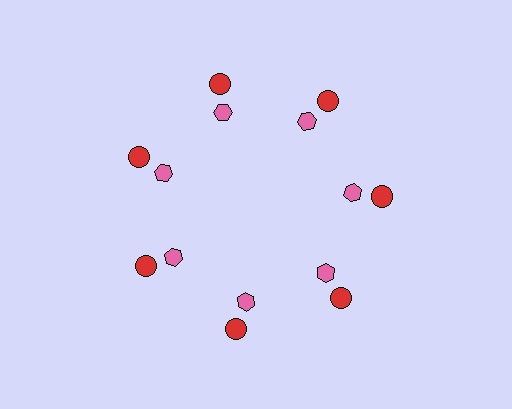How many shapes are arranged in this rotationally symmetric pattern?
There are 14 shapes, arranged in 7 groups of 2.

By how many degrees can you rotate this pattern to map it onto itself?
The pattern maps onto itself every 51 degrees of rotation.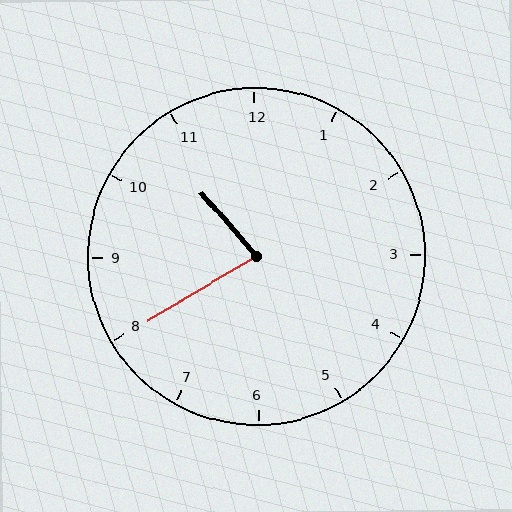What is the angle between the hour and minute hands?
Approximately 80 degrees.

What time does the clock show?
10:40.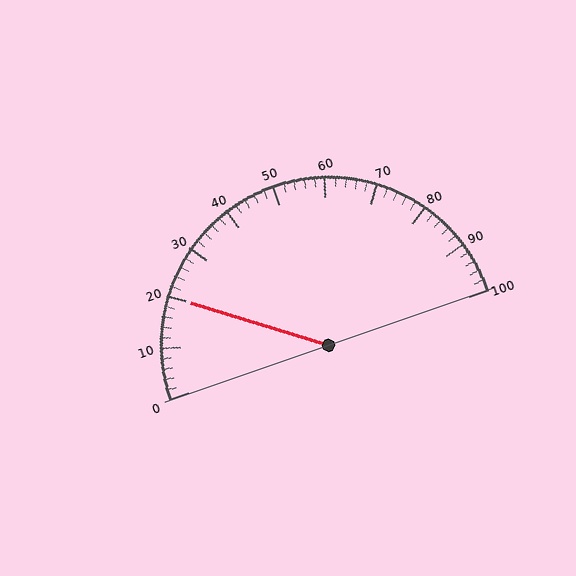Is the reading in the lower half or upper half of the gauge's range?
The reading is in the lower half of the range (0 to 100).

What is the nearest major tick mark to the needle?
The nearest major tick mark is 20.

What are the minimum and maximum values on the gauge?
The gauge ranges from 0 to 100.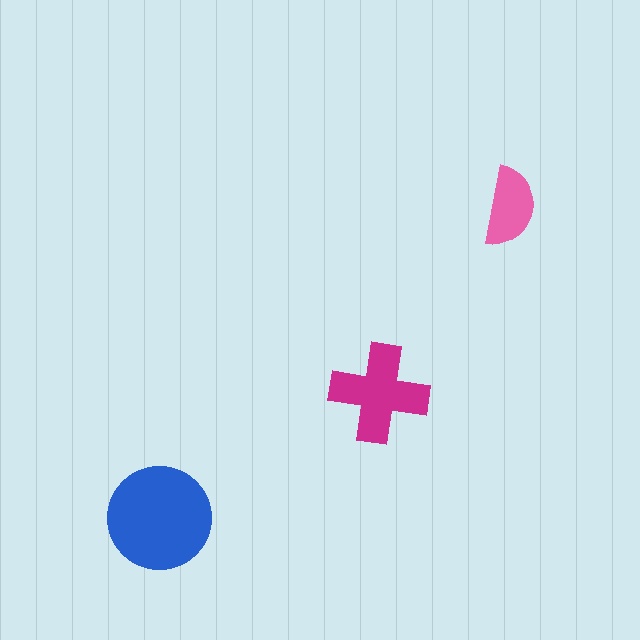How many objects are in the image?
There are 3 objects in the image.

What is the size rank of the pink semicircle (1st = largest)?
3rd.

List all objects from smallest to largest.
The pink semicircle, the magenta cross, the blue circle.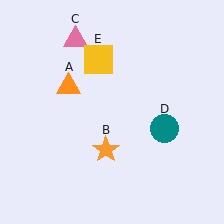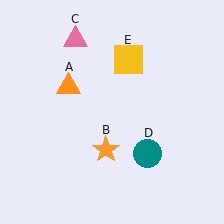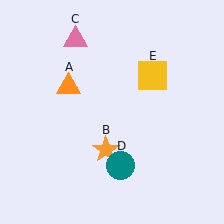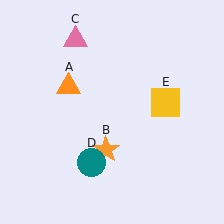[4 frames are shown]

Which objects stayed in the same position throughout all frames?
Orange triangle (object A) and orange star (object B) and pink triangle (object C) remained stationary.